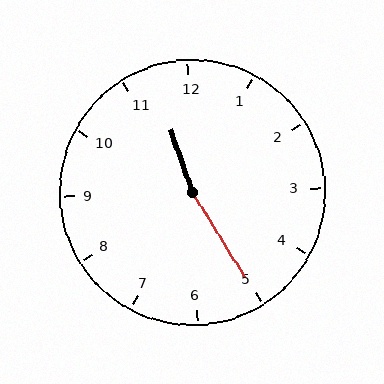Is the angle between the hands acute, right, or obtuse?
It is obtuse.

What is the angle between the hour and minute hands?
Approximately 168 degrees.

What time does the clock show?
11:25.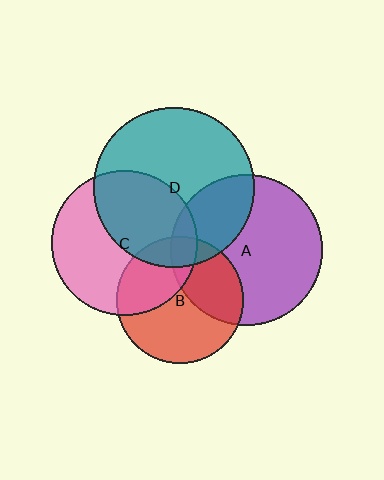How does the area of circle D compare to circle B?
Approximately 1.6 times.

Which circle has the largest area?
Circle D (teal).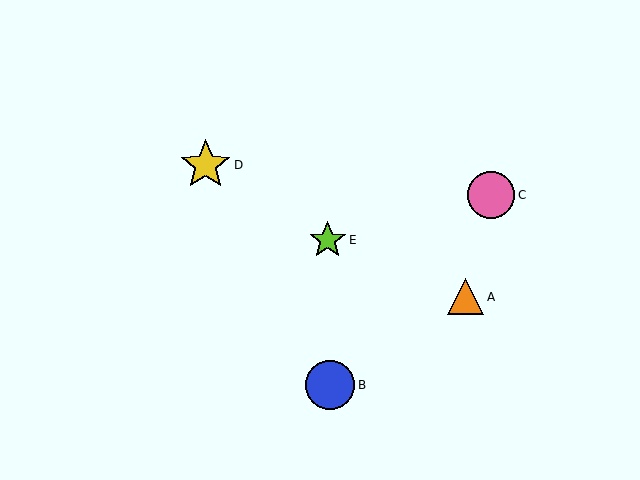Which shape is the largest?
The yellow star (labeled D) is the largest.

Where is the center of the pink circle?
The center of the pink circle is at (491, 195).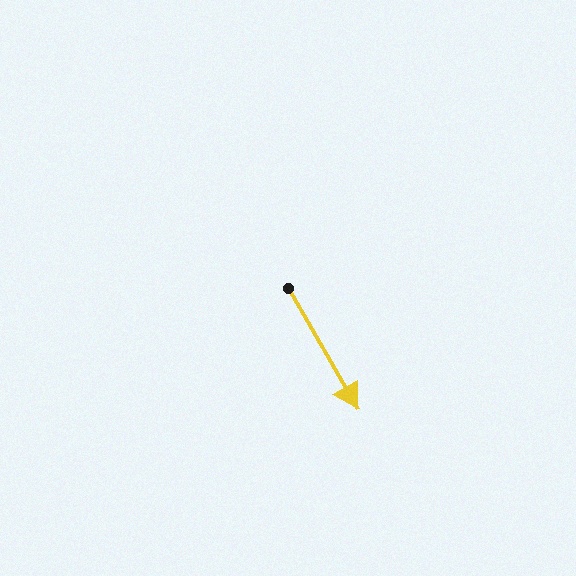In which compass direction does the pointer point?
Southeast.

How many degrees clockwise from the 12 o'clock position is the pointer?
Approximately 150 degrees.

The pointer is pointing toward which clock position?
Roughly 5 o'clock.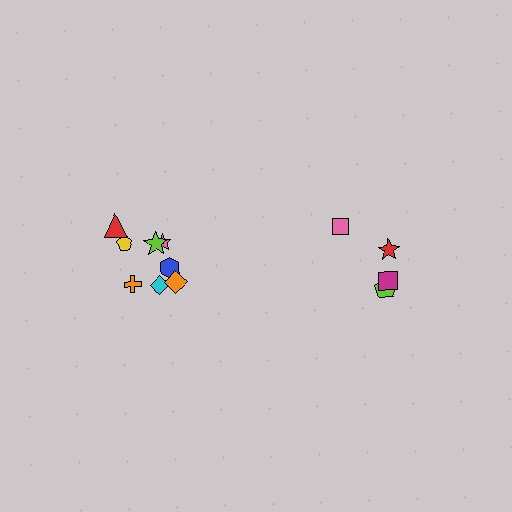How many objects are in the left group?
There are 8 objects.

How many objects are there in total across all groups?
There are 12 objects.